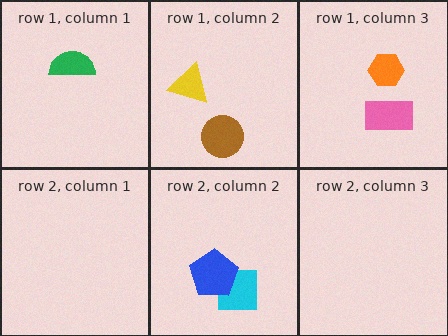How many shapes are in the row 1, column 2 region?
2.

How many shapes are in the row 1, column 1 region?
1.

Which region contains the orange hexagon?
The row 1, column 3 region.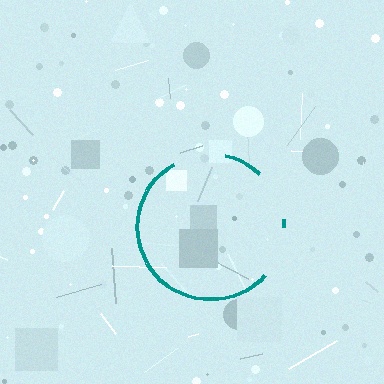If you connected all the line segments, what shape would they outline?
They would outline a circle.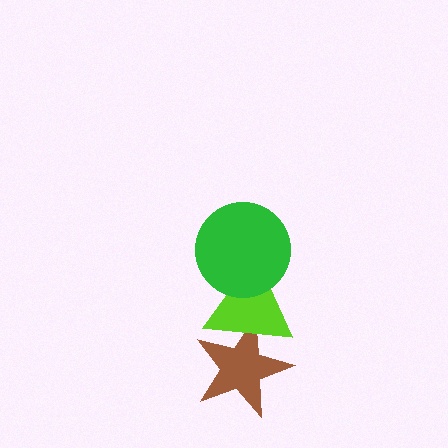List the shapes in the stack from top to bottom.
From top to bottom: the green circle, the lime triangle, the brown star.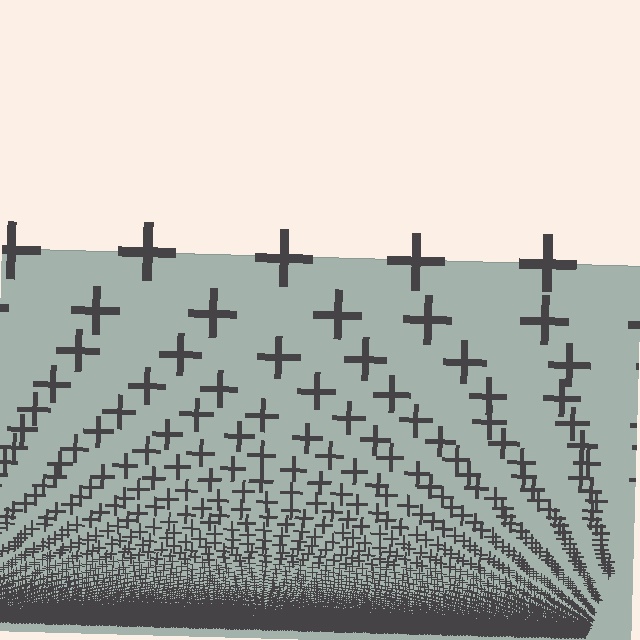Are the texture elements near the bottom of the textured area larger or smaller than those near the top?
Smaller. The gradient is inverted — elements near the bottom are smaller and denser.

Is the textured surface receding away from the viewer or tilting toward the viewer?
The surface appears to tilt toward the viewer. Texture elements get larger and sparser toward the top.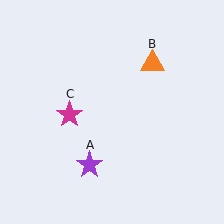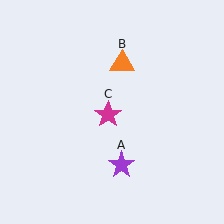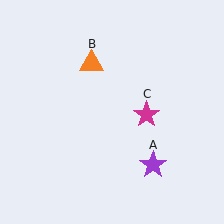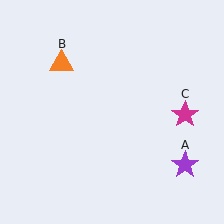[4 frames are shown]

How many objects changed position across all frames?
3 objects changed position: purple star (object A), orange triangle (object B), magenta star (object C).